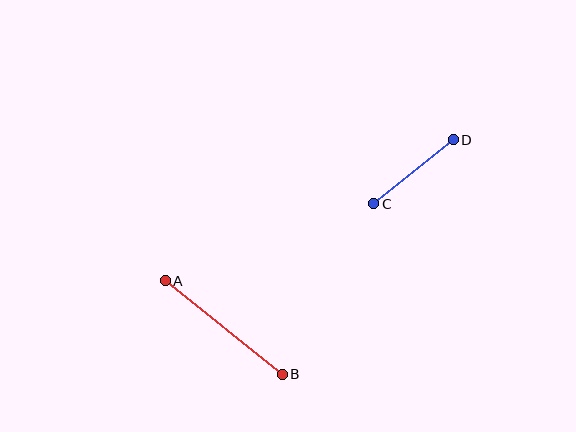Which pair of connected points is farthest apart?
Points A and B are farthest apart.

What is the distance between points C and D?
The distance is approximately 102 pixels.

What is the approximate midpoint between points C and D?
The midpoint is at approximately (414, 172) pixels.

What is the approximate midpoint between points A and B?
The midpoint is at approximately (224, 327) pixels.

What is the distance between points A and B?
The distance is approximately 149 pixels.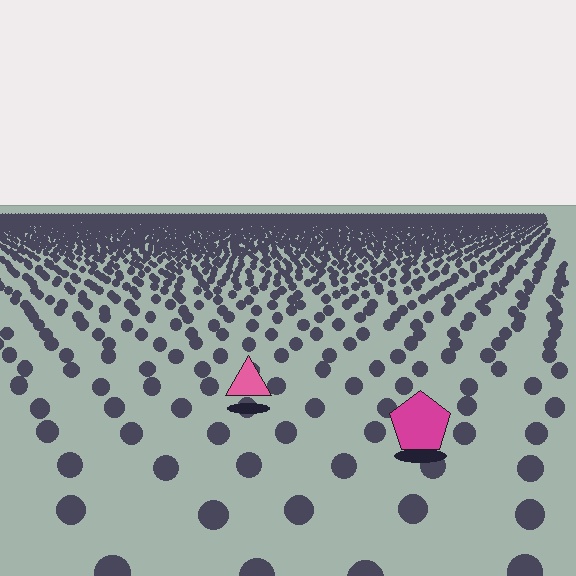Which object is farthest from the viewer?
The pink triangle is farthest from the viewer. It appears smaller and the ground texture around it is denser.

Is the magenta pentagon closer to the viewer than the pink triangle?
Yes. The magenta pentagon is closer — you can tell from the texture gradient: the ground texture is coarser near it.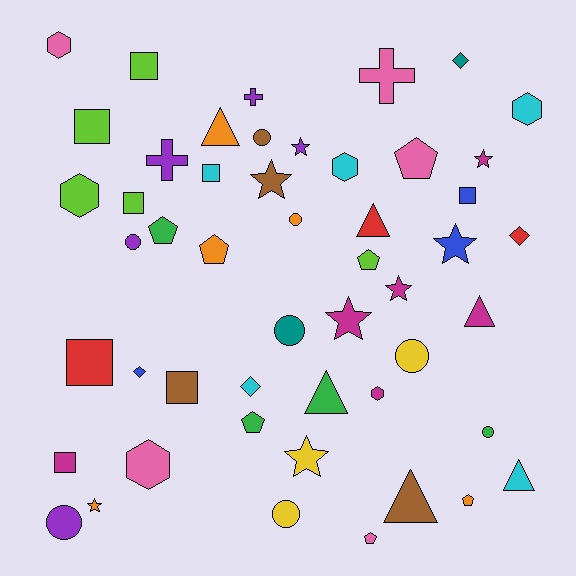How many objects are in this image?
There are 50 objects.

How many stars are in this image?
There are 8 stars.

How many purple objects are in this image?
There are 5 purple objects.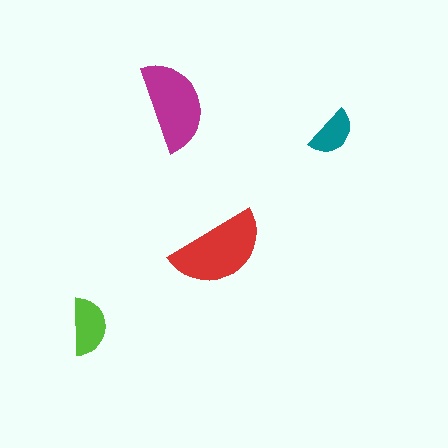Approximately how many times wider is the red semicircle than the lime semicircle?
About 1.5 times wider.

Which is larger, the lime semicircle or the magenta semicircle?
The magenta one.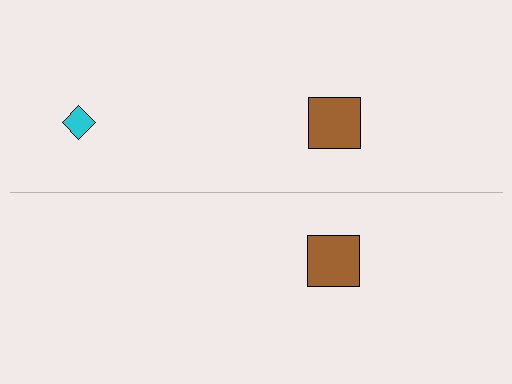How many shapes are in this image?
There are 3 shapes in this image.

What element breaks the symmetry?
A cyan diamond is missing from the bottom side.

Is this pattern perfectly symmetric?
No, the pattern is not perfectly symmetric. A cyan diamond is missing from the bottom side.